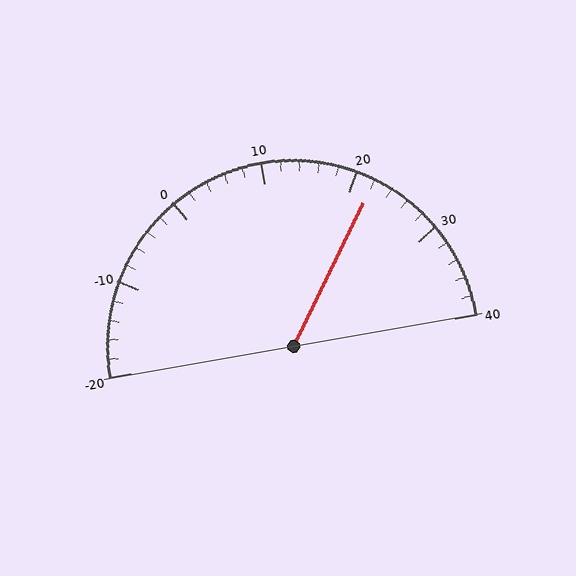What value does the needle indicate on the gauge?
The needle indicates approximately 22.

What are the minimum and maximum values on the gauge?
The gauge ranges from -20 to 40.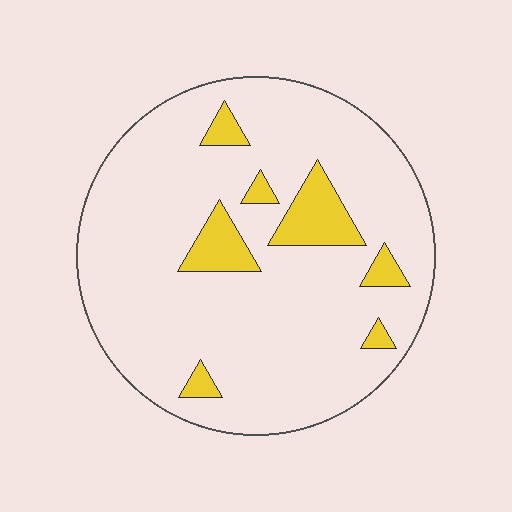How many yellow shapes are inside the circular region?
7.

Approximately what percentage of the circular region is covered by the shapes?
Approximately 10%.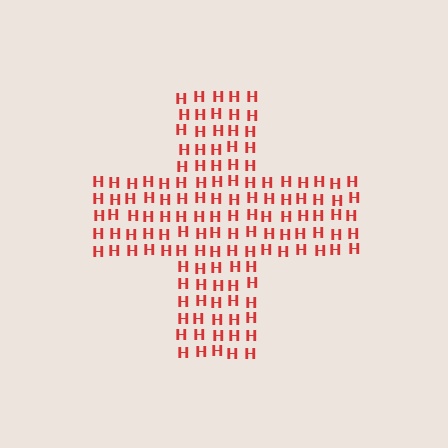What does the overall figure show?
The overall figure shows a cross.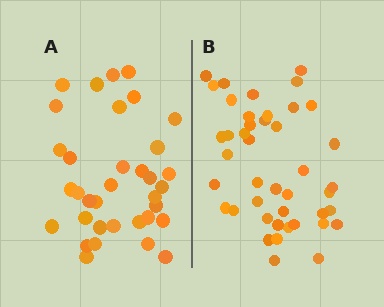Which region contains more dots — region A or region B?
Region B (the right region) has more dots.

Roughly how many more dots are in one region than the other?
Region B has roughly 8 or so more dots than region A.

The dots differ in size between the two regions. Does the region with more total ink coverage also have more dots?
No. Region A has more total ink coverage because its dots are larger, but region B actually contains more individual dots. Total area can be misleading — the number of items is what matters here.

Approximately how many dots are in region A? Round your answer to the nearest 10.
About 40 dots. (The exact count is 35, which rounds to 40.)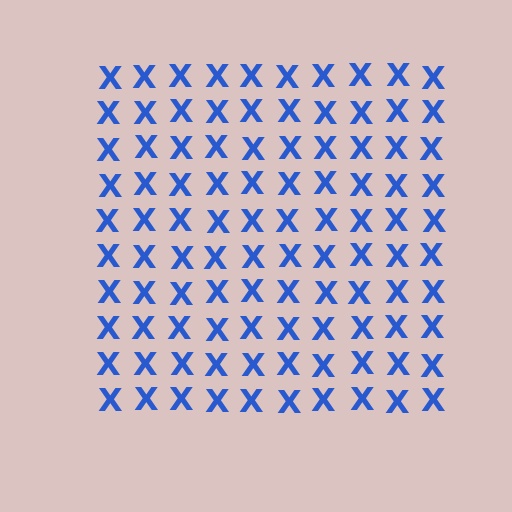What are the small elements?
The small elements are letter X's.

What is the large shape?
The large shape is a square.